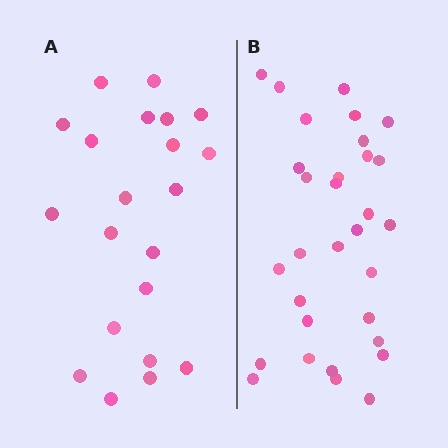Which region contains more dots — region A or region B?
Region B (the right region) has more dots.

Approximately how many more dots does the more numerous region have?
Region B has roughly 10 or so more dots than region A.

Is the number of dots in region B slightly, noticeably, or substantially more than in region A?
Region B has substantially more. The ratio is roughly 1.5 to 1.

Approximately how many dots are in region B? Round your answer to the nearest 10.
About 30 dots. (The exact count is 31, which rounds to 30.)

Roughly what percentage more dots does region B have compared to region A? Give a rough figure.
About 50% more.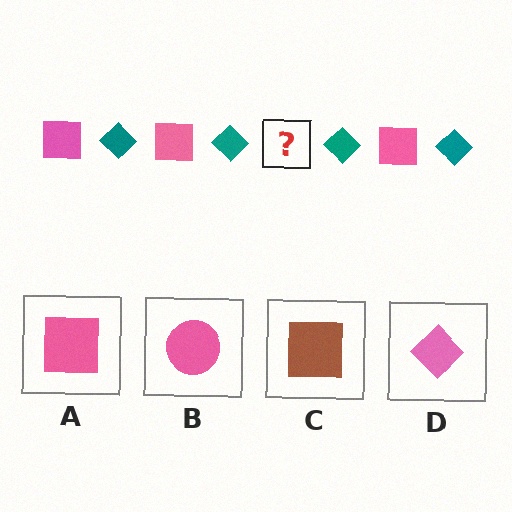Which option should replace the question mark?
Option A.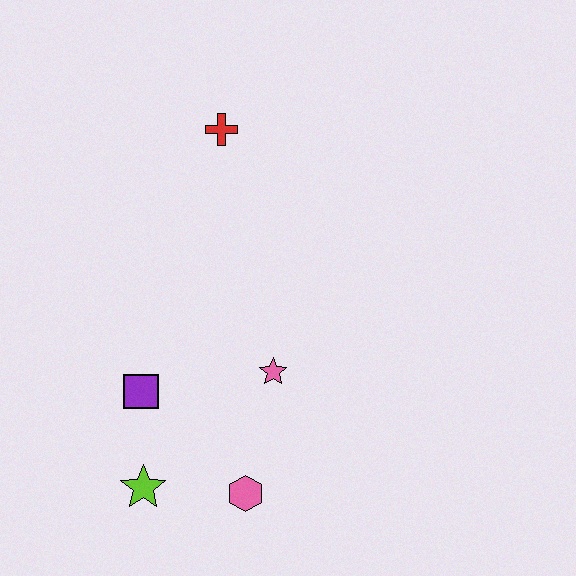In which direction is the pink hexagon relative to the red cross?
The pink hexagon is below the red cross.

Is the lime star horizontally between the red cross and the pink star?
No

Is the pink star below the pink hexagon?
No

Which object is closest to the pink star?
The pink hexagon is closest to the pink star.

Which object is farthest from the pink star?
The red cross is farthest from the pink star.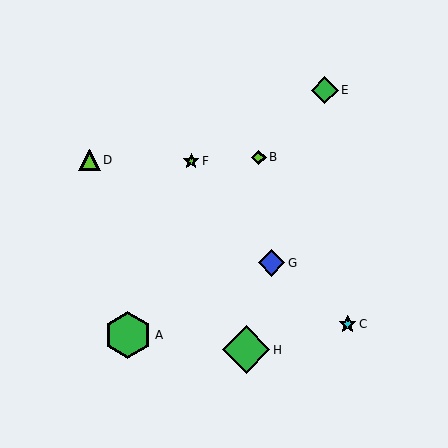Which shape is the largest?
The green diamond (labeled H) is the largest.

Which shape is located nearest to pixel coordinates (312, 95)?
The green diamond (labeled E) at (325, 90) is nearest to that location.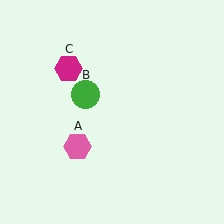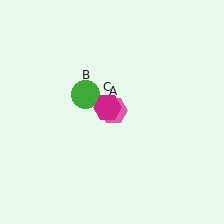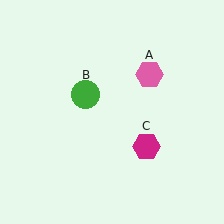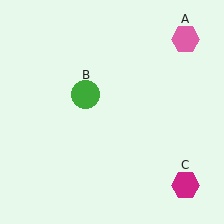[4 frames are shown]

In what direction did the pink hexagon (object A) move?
The pink hexagon (object A) moved up and to the right.